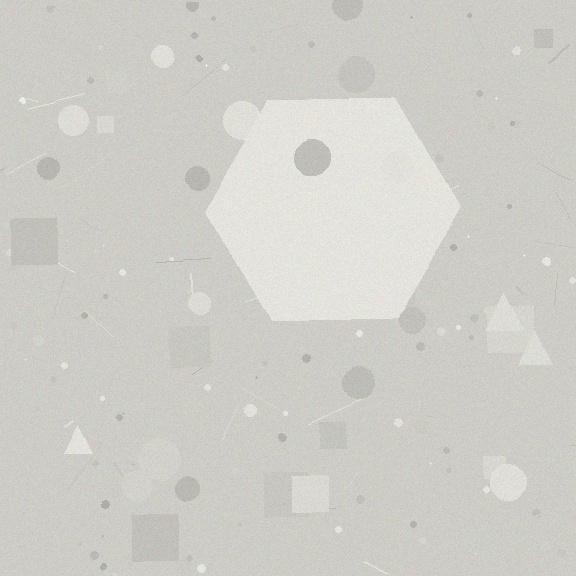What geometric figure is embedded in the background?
A hexagon is embedded in the background.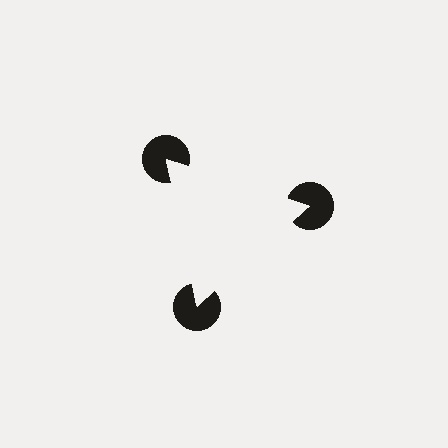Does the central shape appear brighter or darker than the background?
It typically appears slightly brighter than the background, even though no actual brightness change is drawn.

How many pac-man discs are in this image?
There are 3 — one at each vertex of the illusory triangle.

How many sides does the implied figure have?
3 sides.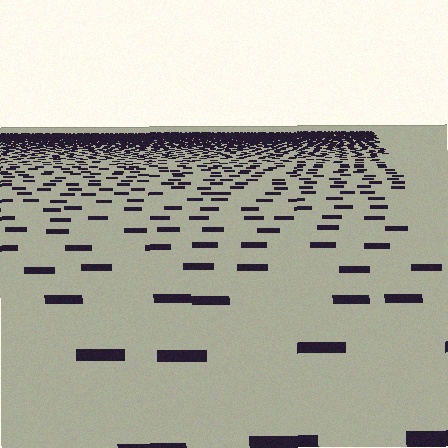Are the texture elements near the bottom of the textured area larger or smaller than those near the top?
Larger. Near the bottom, elements are closer to the viewer and appear at a bigger on-screen size.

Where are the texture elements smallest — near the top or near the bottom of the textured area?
Near the top.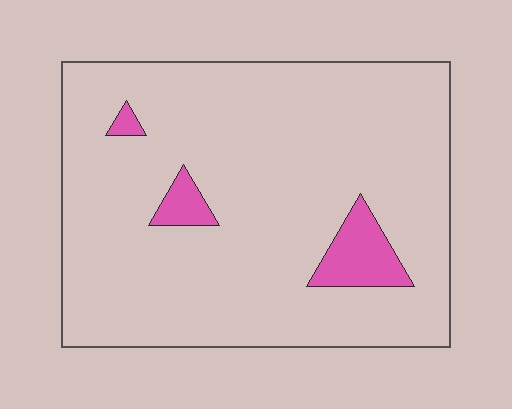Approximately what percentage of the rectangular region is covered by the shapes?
Approximately 5%.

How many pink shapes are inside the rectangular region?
3.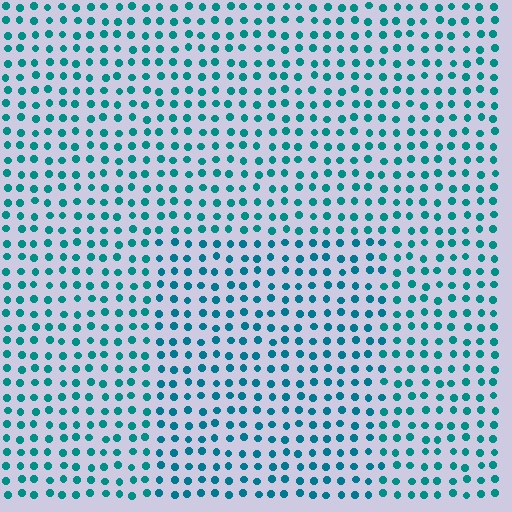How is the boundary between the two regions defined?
The boundary is defined purely by a slight shift in hue (about 14 degrees). Spacing, size, and orientation are identical on both sides.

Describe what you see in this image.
The image is filled with small teal elements in a uniform arrangement. A rectangle-shaped region is visible where the elements are tinted to a slightly different hue, forming a subtle color boundary.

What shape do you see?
I see a rectangle.